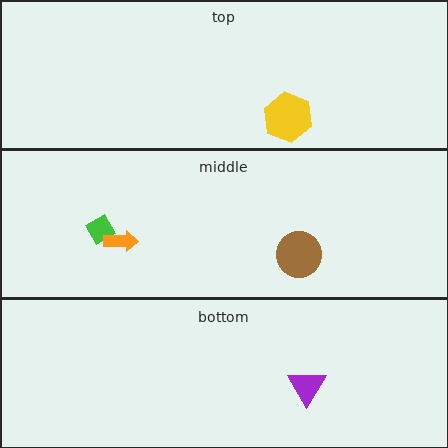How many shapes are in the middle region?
3.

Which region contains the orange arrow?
The middle region.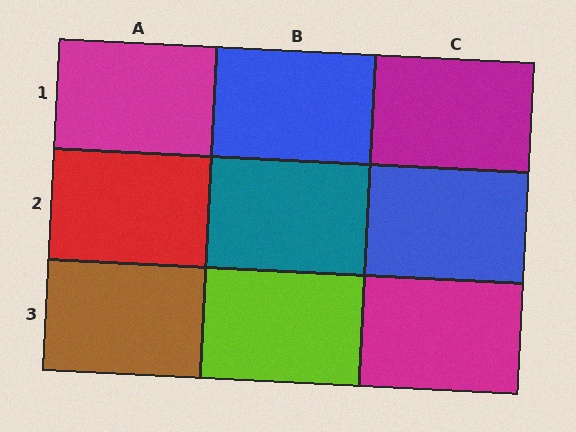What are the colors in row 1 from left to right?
Magenta, blue, magenta.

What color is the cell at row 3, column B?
Lime.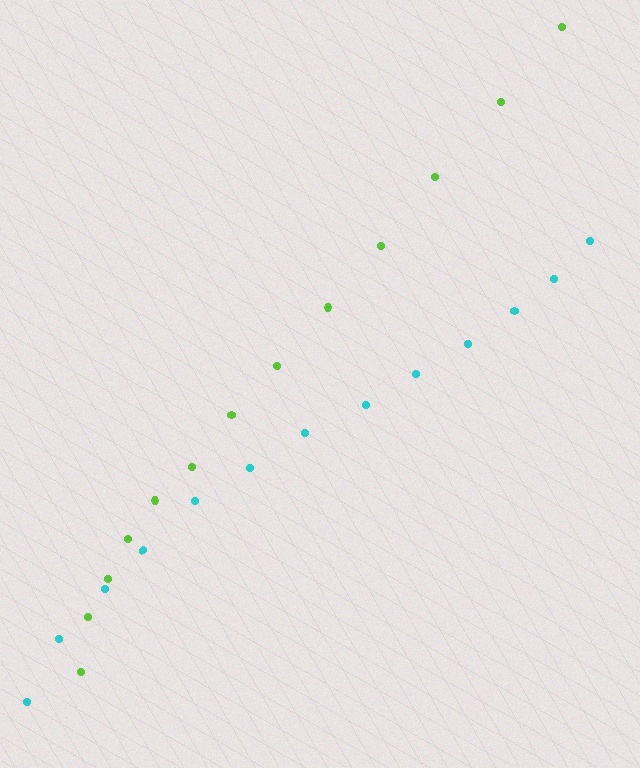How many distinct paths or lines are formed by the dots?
There are 2 distinct paths.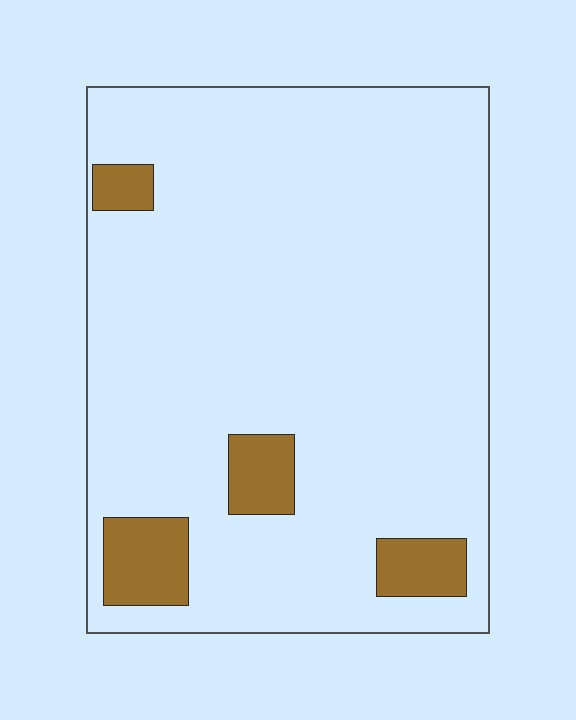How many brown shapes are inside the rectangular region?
4.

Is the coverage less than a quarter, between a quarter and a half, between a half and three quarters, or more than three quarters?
Less than a quarter.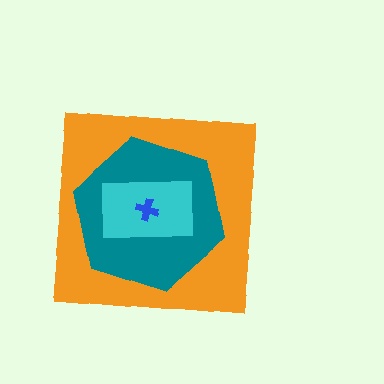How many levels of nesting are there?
4.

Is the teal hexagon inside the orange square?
Yes.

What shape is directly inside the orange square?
The teal hexagon.